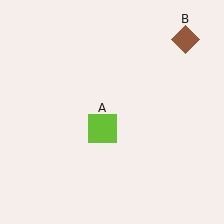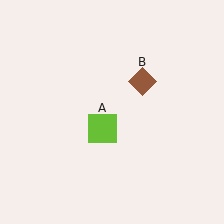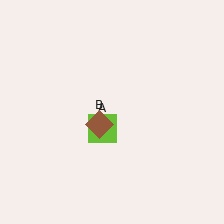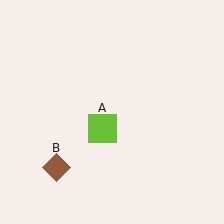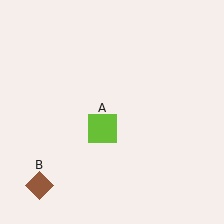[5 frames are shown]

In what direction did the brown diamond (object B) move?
The brown diamond (object B) moved down and to the left.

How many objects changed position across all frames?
1 object changed position: brown diamond (object B).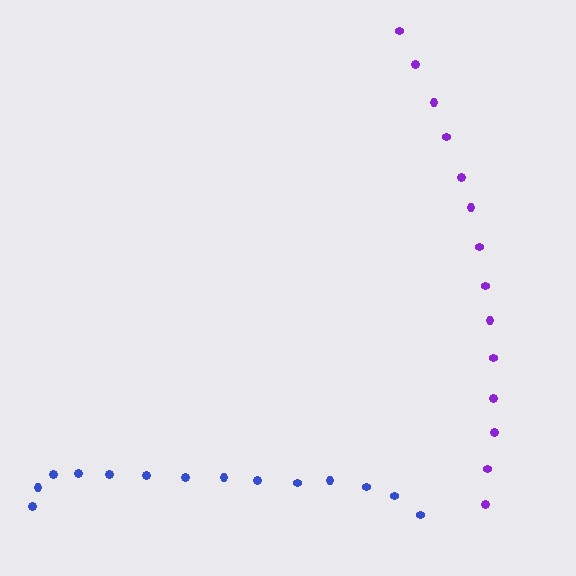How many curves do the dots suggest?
There are 2 distinct paths.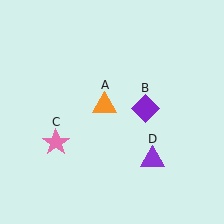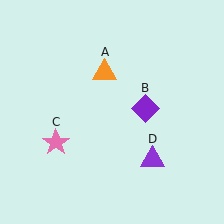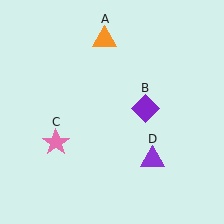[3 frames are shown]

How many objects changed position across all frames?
1 object changed position: orange triangle (object A).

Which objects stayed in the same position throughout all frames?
Purple diamond (object B) and pink star (object C) and purple triangle (object D) remained stationary.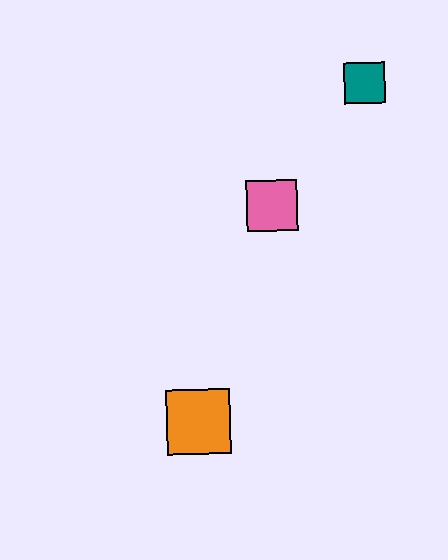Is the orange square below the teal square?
Yes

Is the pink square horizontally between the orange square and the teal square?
Yes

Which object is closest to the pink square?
The teal square is closest to the pink square.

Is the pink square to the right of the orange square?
Yes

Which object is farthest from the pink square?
The orange square is farthest from the pink square.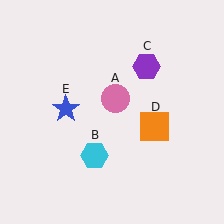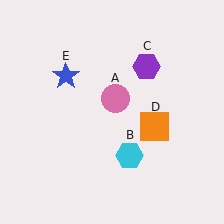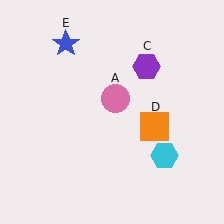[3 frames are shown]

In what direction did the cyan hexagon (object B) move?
The cyan hexagon (object B) moved right.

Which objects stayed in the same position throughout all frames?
Pink circle (object A) and purple hexagon (object C) and orange square (object D) remained stationary.